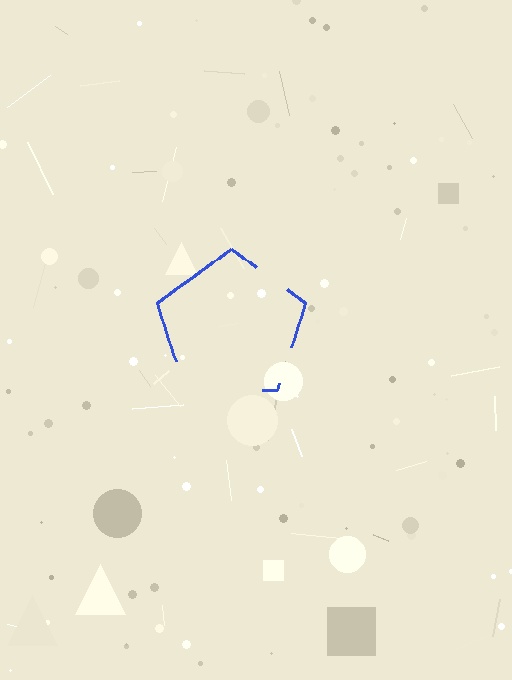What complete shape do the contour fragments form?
The contour fragments form a pentagon.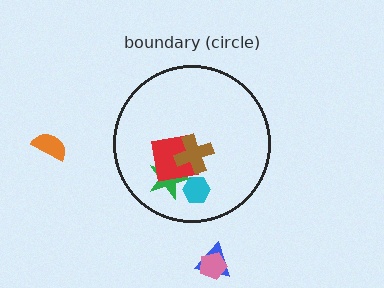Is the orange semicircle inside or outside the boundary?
Outside.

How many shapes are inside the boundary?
4 inside, 3 outside.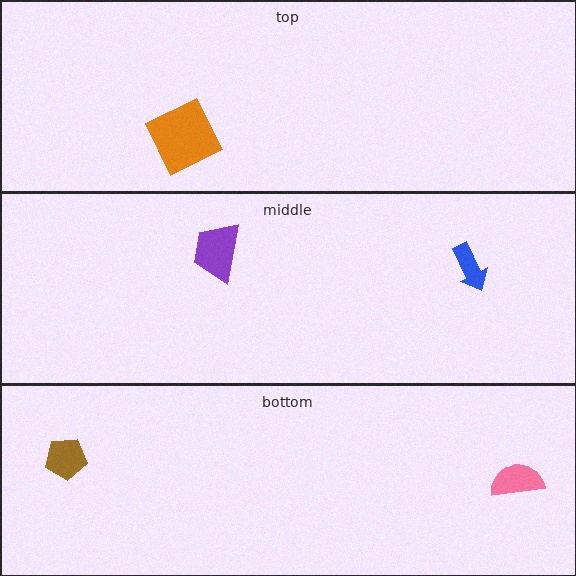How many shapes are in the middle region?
2.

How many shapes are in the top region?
1.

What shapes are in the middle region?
The blue arrow, the purple trapezoid.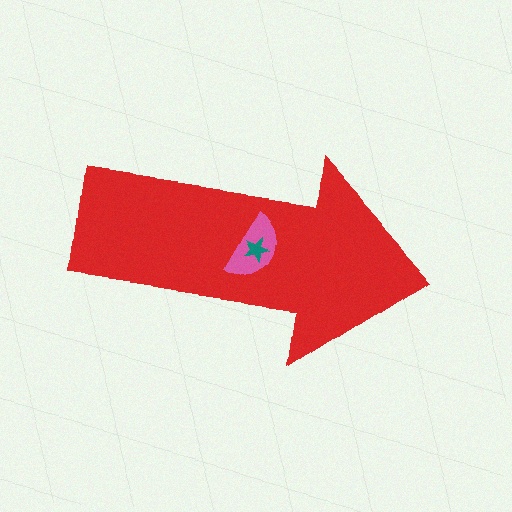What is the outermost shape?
The red arrow.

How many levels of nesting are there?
3.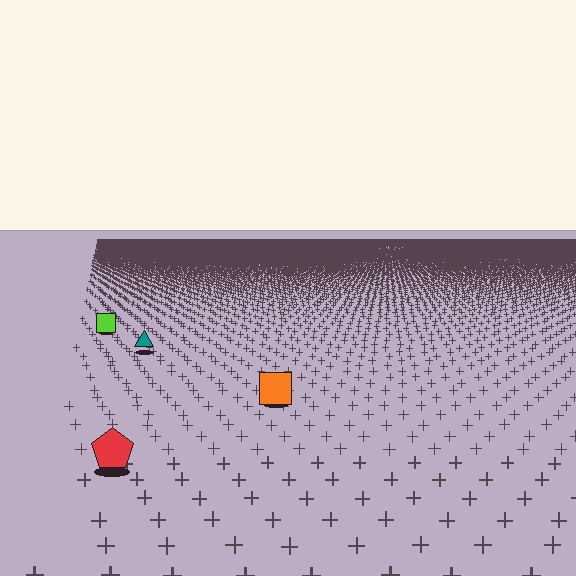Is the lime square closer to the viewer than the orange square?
No. The orange square is closer — you can tell from the texture gradient: the ground texture is coarser near it.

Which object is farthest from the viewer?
The lime square is farthest from the viewer. It appears smaller and the ground texture around it is denser.